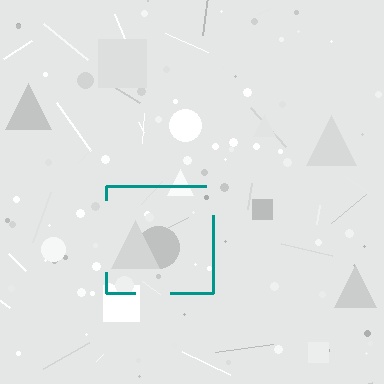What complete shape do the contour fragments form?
The contour fragments form a square.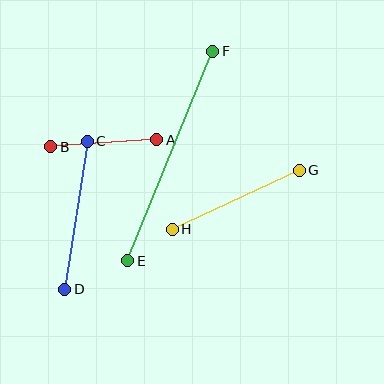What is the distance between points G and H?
The distance is approximately 140 pixels.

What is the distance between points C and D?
The distance is approximately 150 pixels.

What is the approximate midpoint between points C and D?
The midpoint is at approximately (76, 215) pixels.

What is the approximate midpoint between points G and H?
The midpoint is at approximately (236, 200) pixels.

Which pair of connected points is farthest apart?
Points E and F are farthest apart.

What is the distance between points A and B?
The distance is approximately 107 pixels.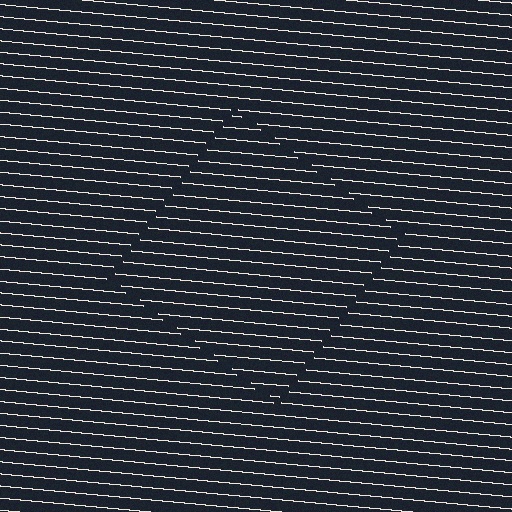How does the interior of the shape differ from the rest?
The interior of the shape contains the same grating, shifted by half a period — the contour is defined by the phase discontinuity where line-ends from the inner and outer gratings abut.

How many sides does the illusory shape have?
4 sides — the line-ends trace a square.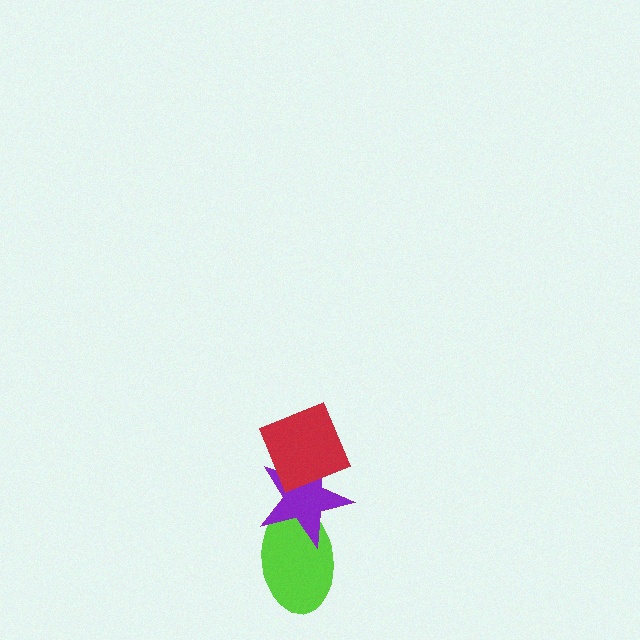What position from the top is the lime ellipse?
The lime ellipse is 3rd from the top.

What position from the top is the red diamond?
The red diamond is 1st from the top.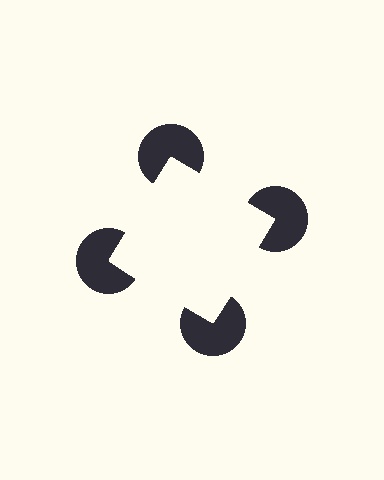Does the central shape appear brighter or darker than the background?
It typically appears slightly brighter than the background, even though no actual brightness change is drawn.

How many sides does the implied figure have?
4 sides.